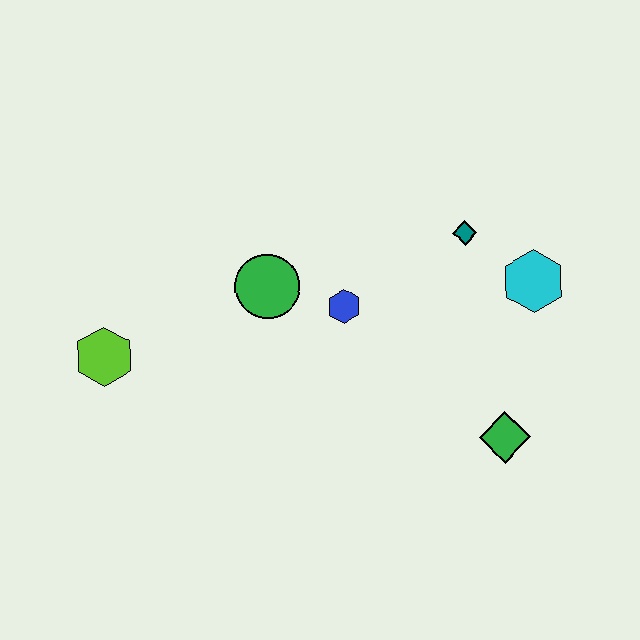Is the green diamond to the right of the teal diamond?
Yes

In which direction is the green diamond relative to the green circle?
The green diamond is to the right of the green circle.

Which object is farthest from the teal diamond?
The lime hexagon is farthest from the teal diamond.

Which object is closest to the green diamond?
The cyan hexagon is closest to the green diamond.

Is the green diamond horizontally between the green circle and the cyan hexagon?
Yes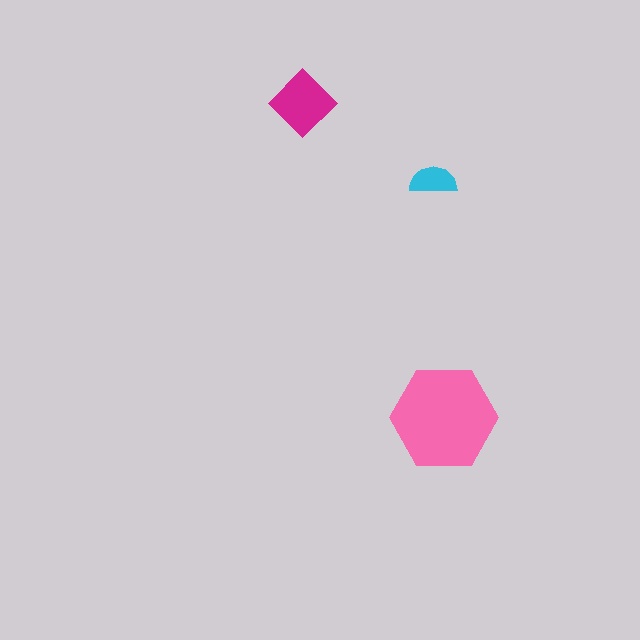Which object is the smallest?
The cyan semicircle.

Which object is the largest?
The pink hexagon.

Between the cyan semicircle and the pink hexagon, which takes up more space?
The pink hexagon.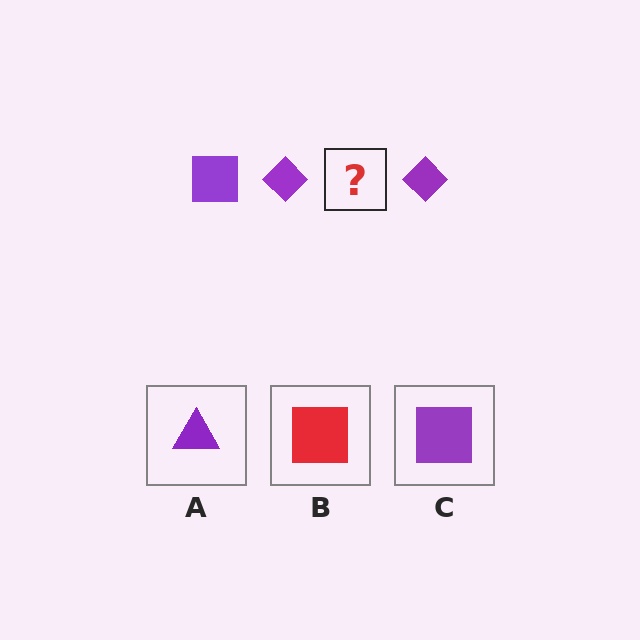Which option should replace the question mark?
Option C.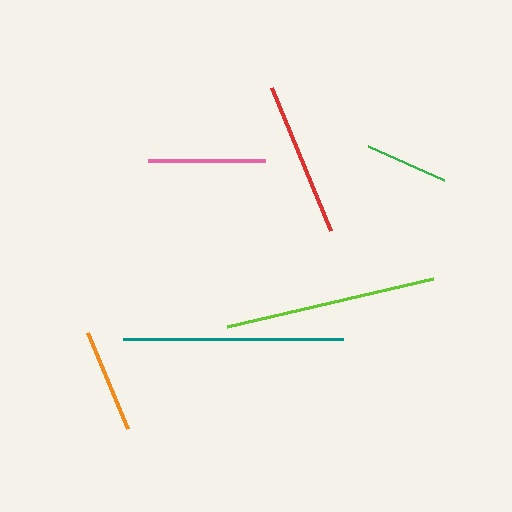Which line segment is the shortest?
The green line is the shortest at approximately 83 pixels.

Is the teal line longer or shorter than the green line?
The teal line is longer than the green line.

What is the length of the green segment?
The green segment is approximately 83 pixels long.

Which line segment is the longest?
The teal line is the longest at approximately 219 pixels.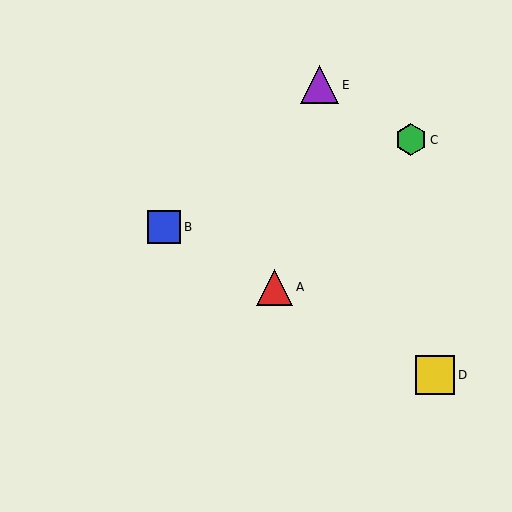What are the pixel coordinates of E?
Object E is at (319, 85).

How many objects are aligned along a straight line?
3 objects (A, B, D) are aligned along a straight line.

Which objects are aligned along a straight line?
Objects A, B, D are aligned along a straight line.